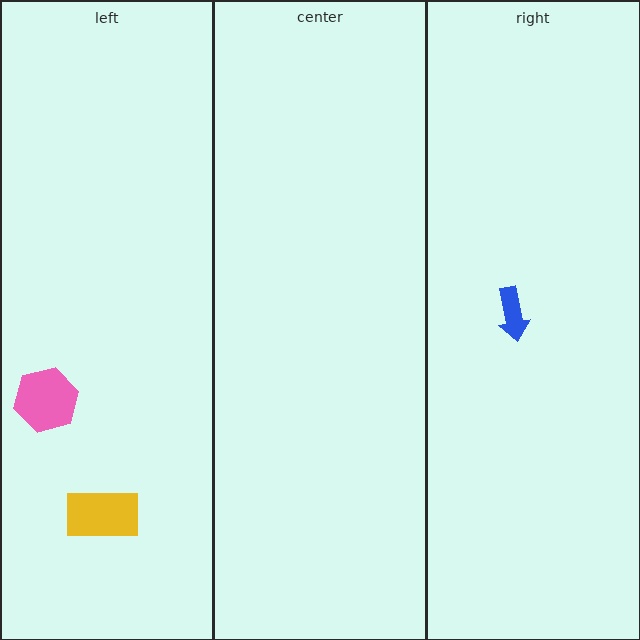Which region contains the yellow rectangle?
The left region.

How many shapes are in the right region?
1.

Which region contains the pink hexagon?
The left region.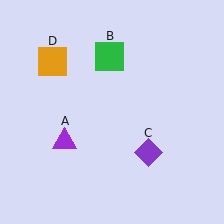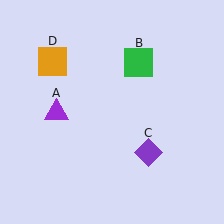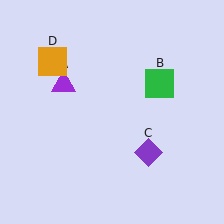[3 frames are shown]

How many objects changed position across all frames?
2 objects changed position: purple triangle (object A), green square (object B).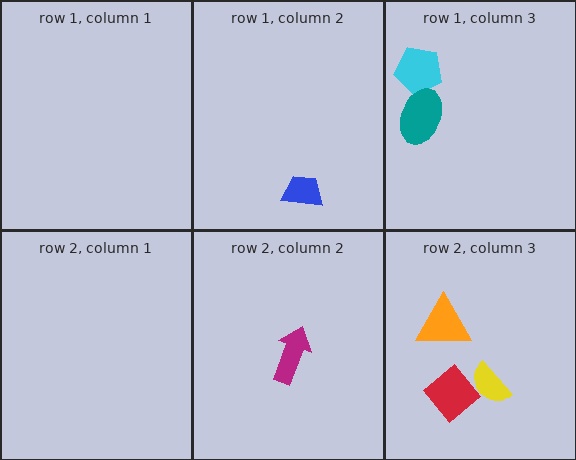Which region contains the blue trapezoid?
The row 1, column 2 region.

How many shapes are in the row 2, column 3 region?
3.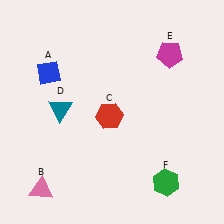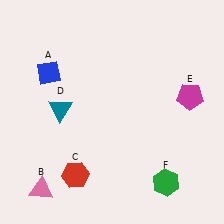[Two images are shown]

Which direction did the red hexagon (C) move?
The red hexagon (C) moved down.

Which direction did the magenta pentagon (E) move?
The magenta pentagon (E) moved down.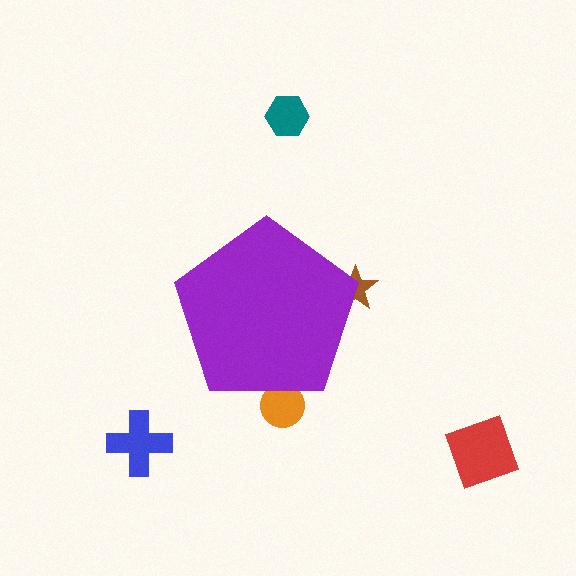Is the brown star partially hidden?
Yes, the brown star is partially hidden behind the purple pentagon.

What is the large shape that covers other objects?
A purple pentagon.